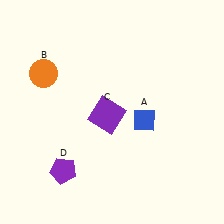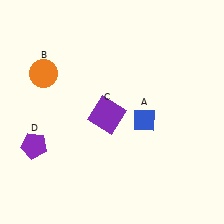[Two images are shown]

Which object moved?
The purple pentagon (D) moved left.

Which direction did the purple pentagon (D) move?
The purple pentagon (D) moved left.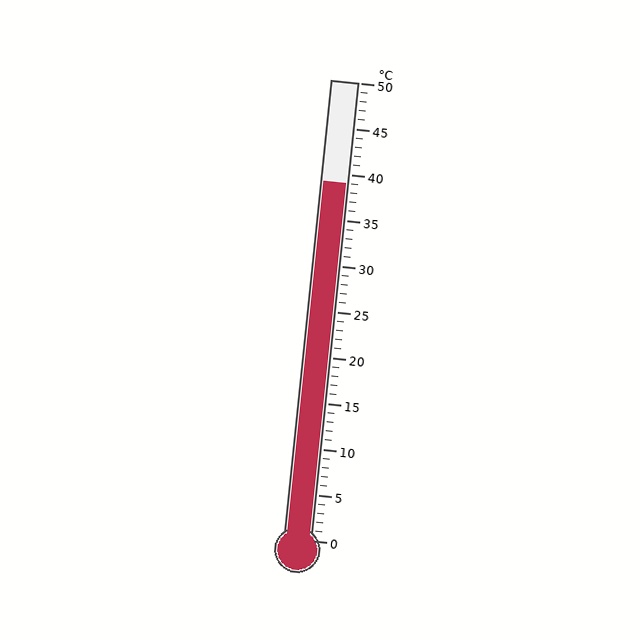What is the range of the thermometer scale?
The thermometer scale ranges from 0°C to 50°C.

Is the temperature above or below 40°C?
The temperature is below 40°C.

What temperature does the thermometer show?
The thermometer shows approximately 39°C.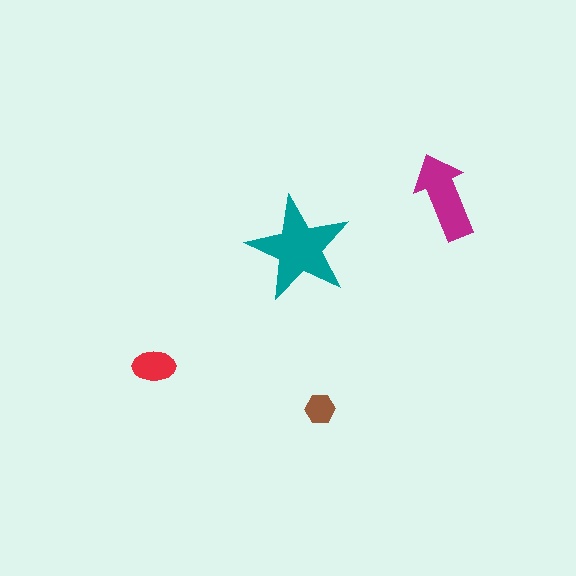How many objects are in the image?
There are 4 objects in the image.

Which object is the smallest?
The brown hexagon.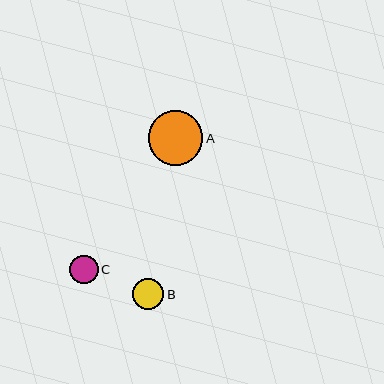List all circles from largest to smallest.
From largest to smallest: A, B, C.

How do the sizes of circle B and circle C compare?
Circle B and circle C are approximately the same size.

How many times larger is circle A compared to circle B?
Circle A is approximately 1.8 times the size of circle B.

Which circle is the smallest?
Circle C is the smallest with a size of approximately 29 pixels.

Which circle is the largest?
Circle A is the largest with a size of approximately 55 pixels.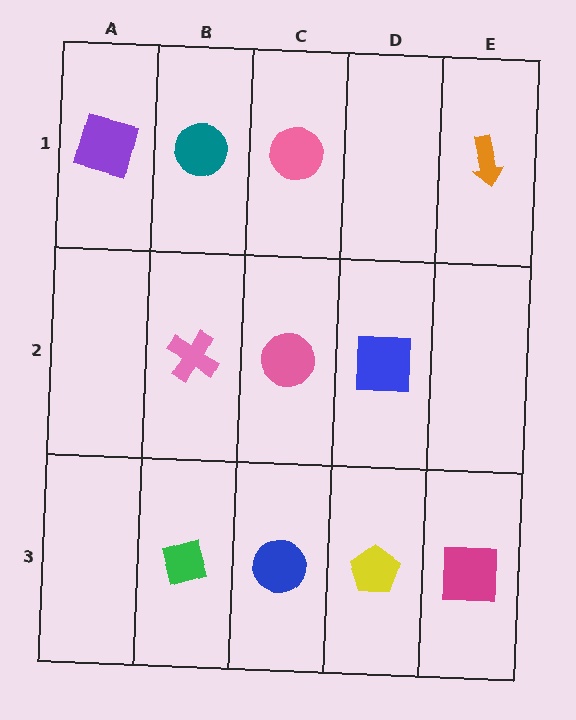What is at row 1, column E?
An orange arrow.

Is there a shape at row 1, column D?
No, that cell is empty.